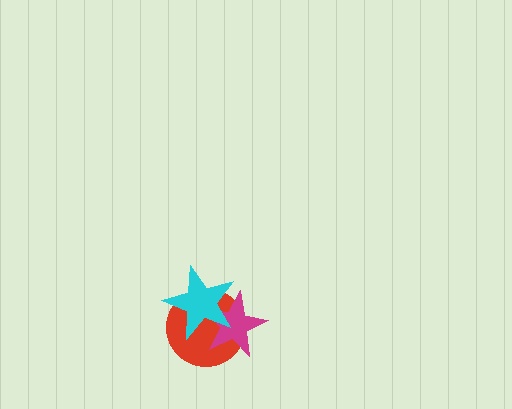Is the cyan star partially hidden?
No, no other shape covers it.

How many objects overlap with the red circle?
2 objects overlap with the red circle.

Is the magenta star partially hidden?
Yes, it is partially covered by another shape.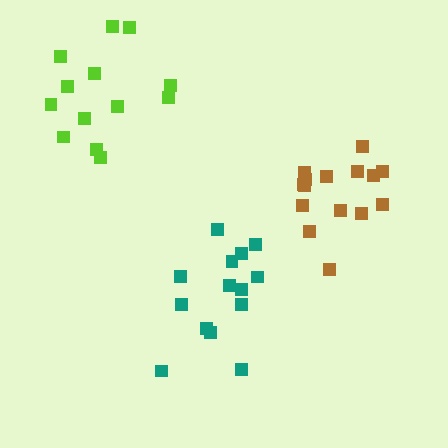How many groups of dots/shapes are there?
There are 3 groups.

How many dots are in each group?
Group 1: 14 dots, Group 2: 15 dots, Group 3: 13 dots (42 total).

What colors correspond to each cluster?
The clusters are colored: teal, brown, lime.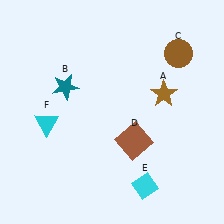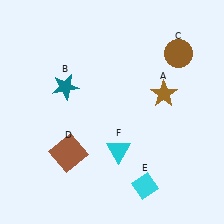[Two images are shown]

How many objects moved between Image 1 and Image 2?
2 objects moved between the two images.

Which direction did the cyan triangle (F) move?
The cyan triangle (F) moved right.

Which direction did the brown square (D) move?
The brown square (D) moved left.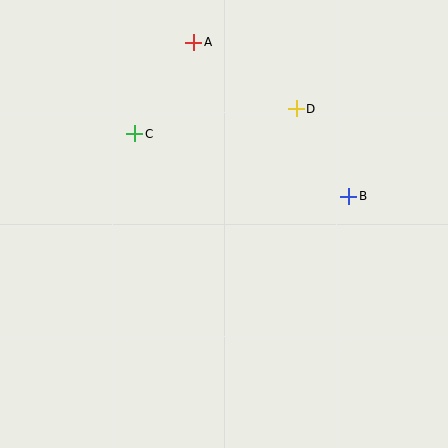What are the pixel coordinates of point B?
Point B is at (349, 196).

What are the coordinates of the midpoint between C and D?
The midpoint between C and D is at (216, 121).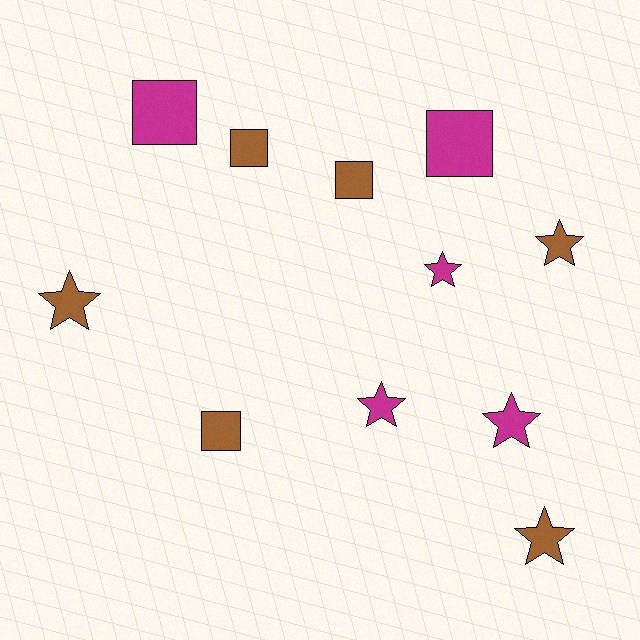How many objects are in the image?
There are 11 objects.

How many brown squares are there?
There are 3 brown squares.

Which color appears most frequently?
Brown, with 6 objects.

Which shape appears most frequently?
Star, with 6 objects.